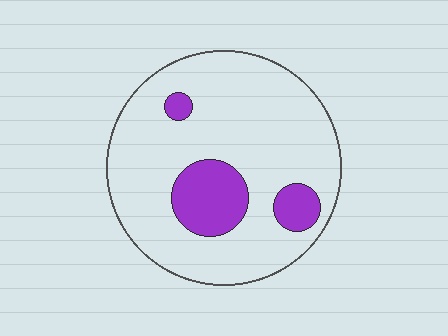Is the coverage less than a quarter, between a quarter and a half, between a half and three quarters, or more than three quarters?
Less than a quarter.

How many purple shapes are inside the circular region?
3.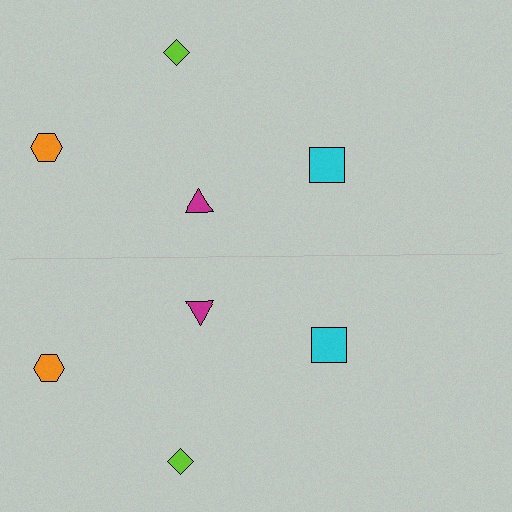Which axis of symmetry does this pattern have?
The pattern has a horizontal axis of symmetry running through the center of the image.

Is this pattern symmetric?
Yes, this pattern has bilateral (reflection) symmetry.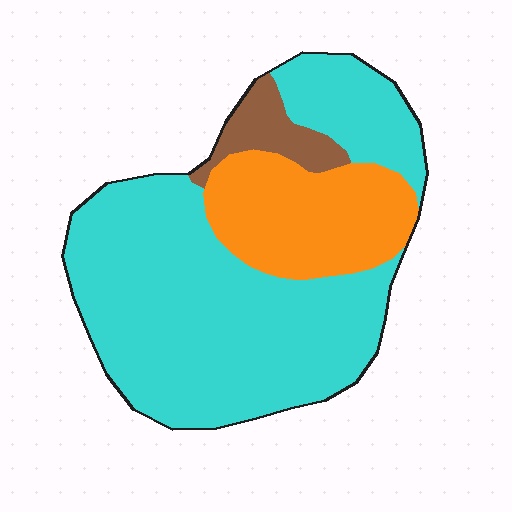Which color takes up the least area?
Brown, at roughly 5%.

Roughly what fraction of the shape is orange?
Orange covers about 25% of the shape.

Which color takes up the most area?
Cyan, at roughly 70%.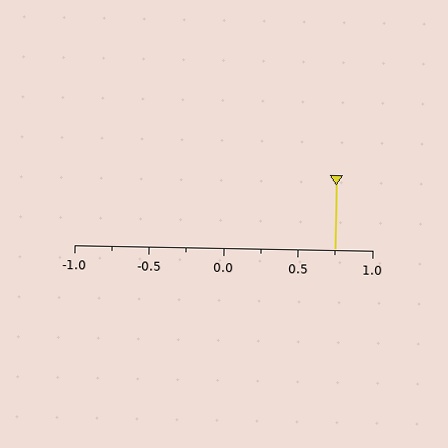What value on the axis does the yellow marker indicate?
The marker indicates approximately 0.75.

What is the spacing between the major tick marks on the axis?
The major ticks are spaced 0.5 apart.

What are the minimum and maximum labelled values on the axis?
The axis runs from -1.0 to 1.0.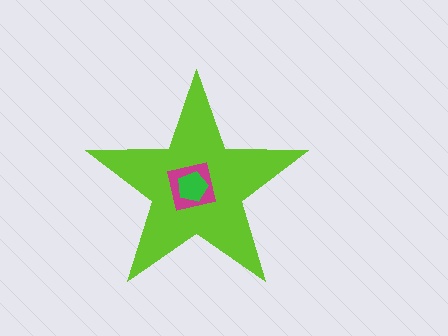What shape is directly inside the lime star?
The magenta square.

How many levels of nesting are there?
3.